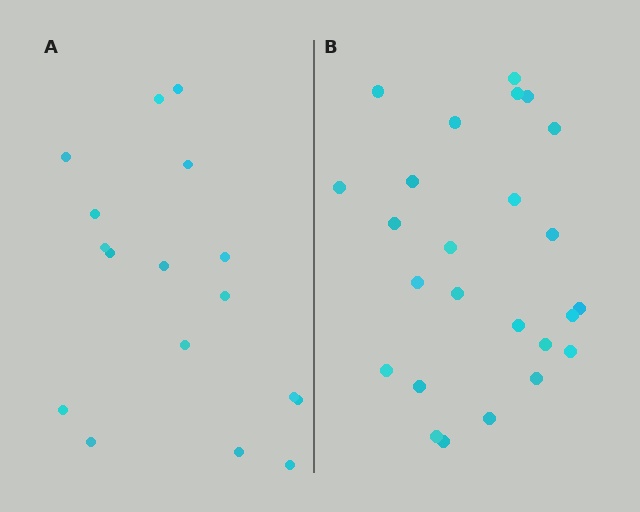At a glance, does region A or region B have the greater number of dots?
Region B (the right region) has more dots.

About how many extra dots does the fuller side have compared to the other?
Region B has roughly 8 or so more dots than region A.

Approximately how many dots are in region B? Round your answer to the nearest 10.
About 20 dots. (The exact count is 25, which rounds to 20.)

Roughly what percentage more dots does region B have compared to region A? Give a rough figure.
About 45% more.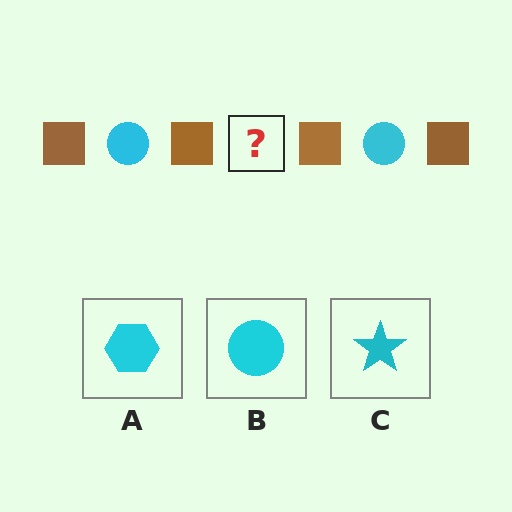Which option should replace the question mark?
Option B.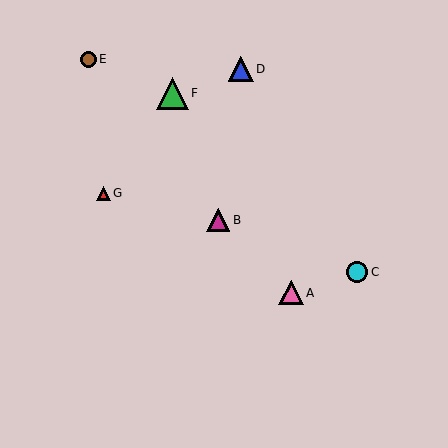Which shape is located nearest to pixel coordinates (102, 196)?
The red triangle (labeled G) at (104, 193) is nearest to that location.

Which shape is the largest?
The green triangle (labeled F) is the largest.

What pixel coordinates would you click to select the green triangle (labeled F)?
Click at (172, 94) to select the green triangle F.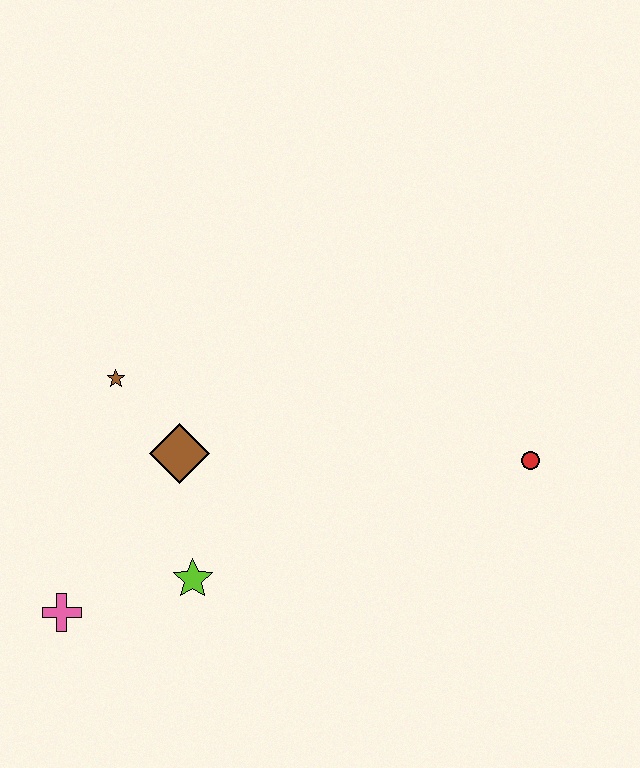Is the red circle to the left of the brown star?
No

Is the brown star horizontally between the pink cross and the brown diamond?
Yes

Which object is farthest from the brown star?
The red circle is farthest from the brown star.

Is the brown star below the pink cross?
No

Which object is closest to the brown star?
The brown diamond is closest to the brown star.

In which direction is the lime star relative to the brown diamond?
The lime star is below the brown diamond.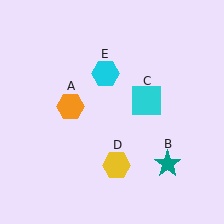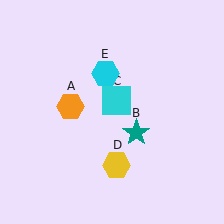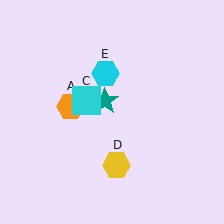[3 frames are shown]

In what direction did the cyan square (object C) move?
The cyan square (object C) moved left.